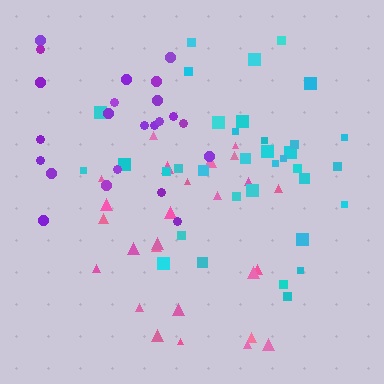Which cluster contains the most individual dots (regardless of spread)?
Cyan (35).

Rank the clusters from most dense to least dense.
cyan, pink, purple.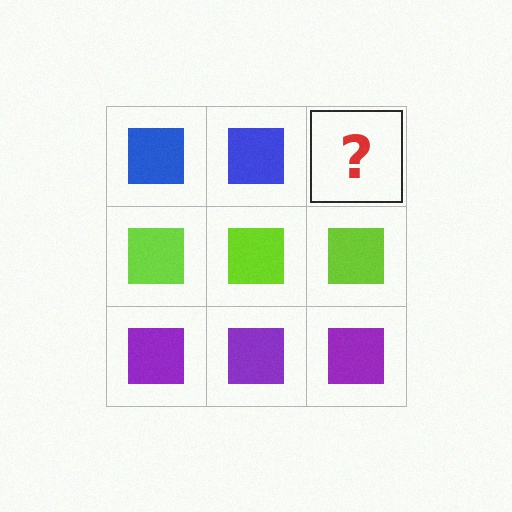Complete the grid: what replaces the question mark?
The question mark should be replaced with a blue square.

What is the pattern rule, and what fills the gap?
The rule is that each row has a consistent color. The gap should be filled with a blue square.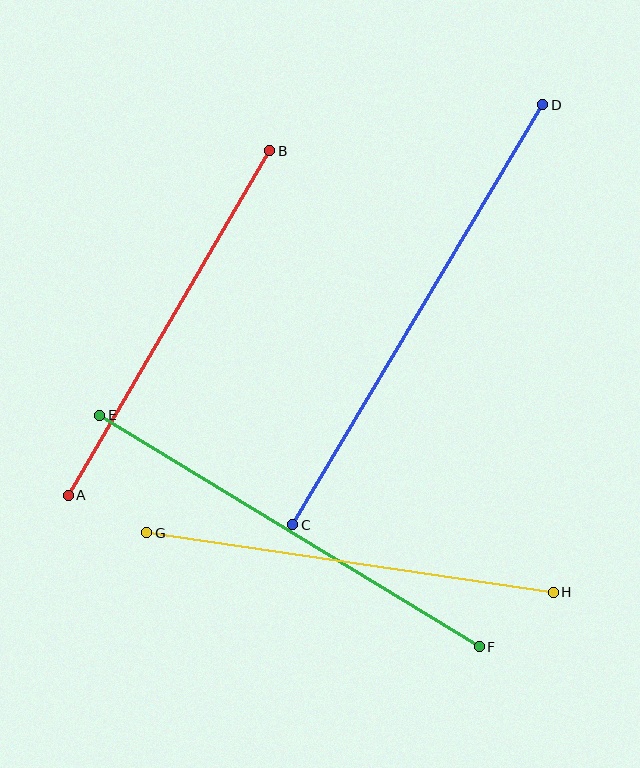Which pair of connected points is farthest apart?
Points C and D are farthest apart.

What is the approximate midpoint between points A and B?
The midpoint is at approximately (169, 323) pixels.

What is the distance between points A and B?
The distance is approximately 399 pixels.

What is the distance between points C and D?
The distance is approximately 489 pixels.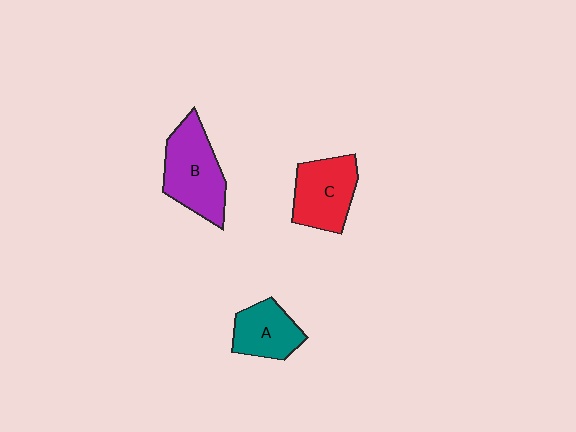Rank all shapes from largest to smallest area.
From largest to smallest: B (purple), C (red), A (teal).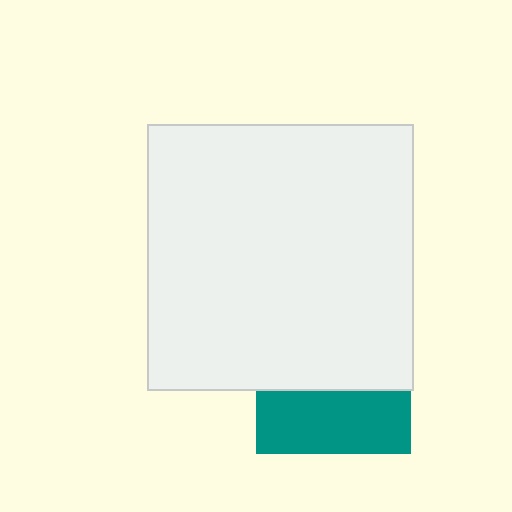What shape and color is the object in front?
The object in front is a white square.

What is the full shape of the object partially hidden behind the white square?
The partially hidden object is a teal square.